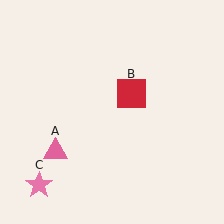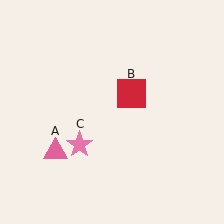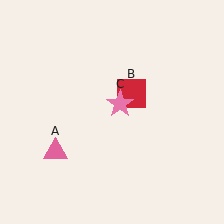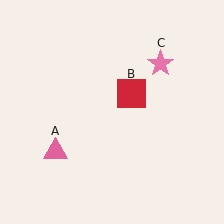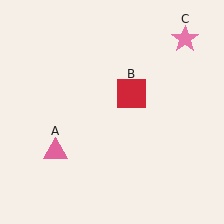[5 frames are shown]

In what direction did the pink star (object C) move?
The pink star (object C) moved up and to the right.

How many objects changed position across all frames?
1 object changed position: pink star (object C).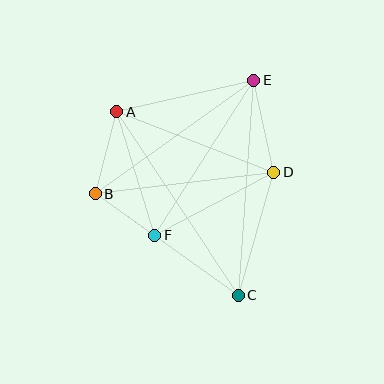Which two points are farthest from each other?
Points A and C are farthest from each other.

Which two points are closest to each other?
Points B and F are closest to each other.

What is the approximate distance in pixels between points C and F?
The distance between C and F is approximately 103 pixels.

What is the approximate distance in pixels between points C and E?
The distance between C and E is approximately 216 pixels.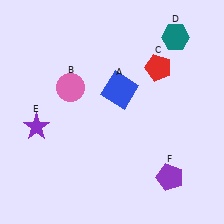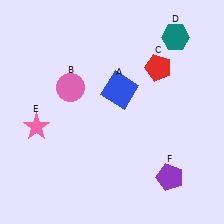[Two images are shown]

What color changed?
The star (E) changed from purple in Image 1 to pink in Image 2.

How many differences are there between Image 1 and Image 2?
There is 1 difference between the two images.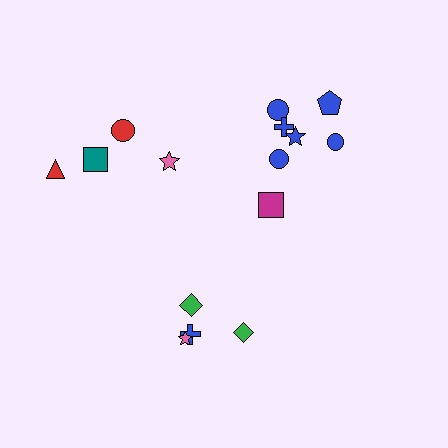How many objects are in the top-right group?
There are 7 objects.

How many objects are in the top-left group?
There are 4 objects.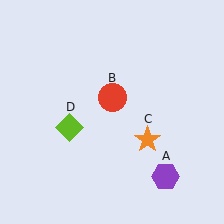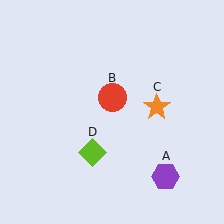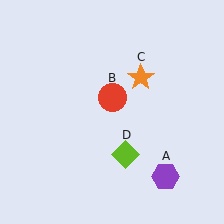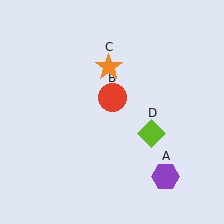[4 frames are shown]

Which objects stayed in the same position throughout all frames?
Purple hexagon (object A) and red circle (object B) remained stationary.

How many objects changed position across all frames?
2 objects changed position: orange star (object C), lime diamond (object D).